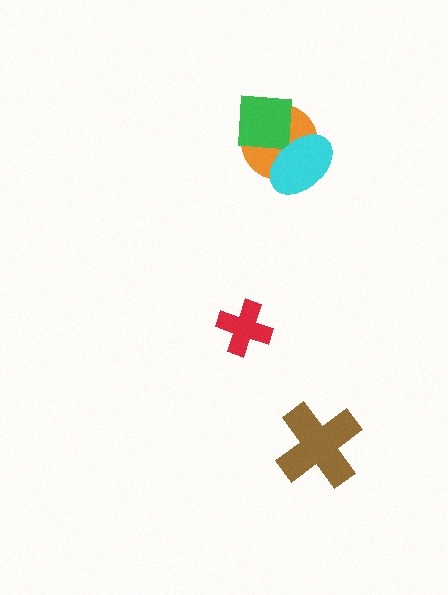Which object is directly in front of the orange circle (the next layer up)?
The green square is directly in front of the orange circle.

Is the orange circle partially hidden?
Yes, it is partially covered by another shape.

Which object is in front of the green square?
The cyan ellipse is in front of the green square.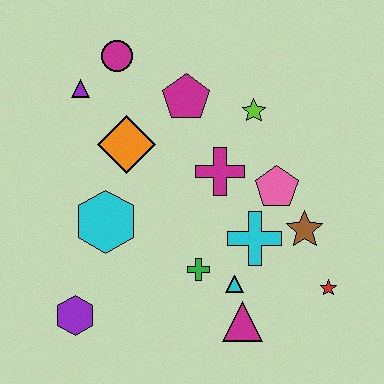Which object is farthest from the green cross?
The magenta circle is farthest from the green cross.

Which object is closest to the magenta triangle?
The cyan triangle is closest to the magenta triangle.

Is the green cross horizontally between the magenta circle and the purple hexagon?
No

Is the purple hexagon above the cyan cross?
No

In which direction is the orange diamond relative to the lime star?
The orange diamond is to the left of the lime star.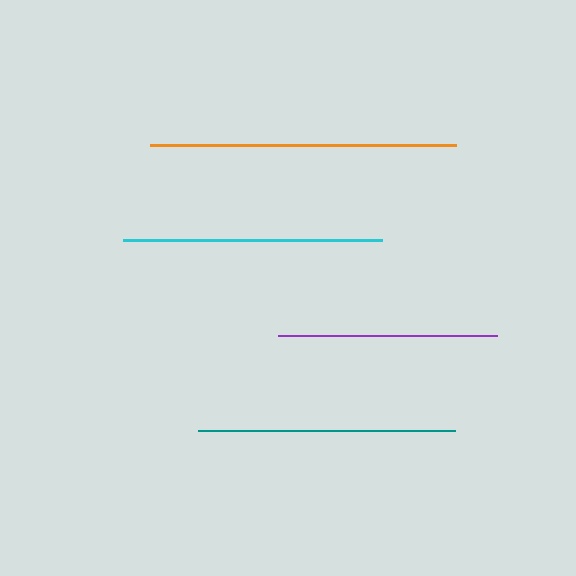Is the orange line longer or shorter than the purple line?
The orange line is longer than the purple line.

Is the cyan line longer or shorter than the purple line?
The cyan line is longer than the purple line.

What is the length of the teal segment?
The teal segment is approximately 257 pixels long.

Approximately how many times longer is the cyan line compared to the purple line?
The cyan line is approximately 1.2 times the length of the purple line.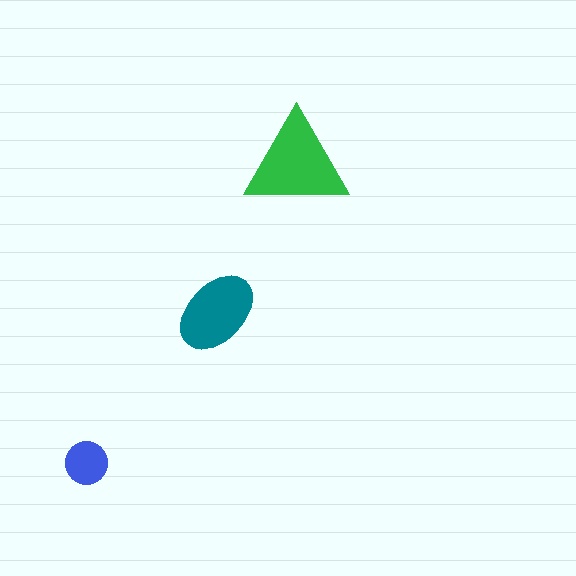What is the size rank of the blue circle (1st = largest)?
3rd.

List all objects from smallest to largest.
The blue circle, the teal ellipse, the green triangle.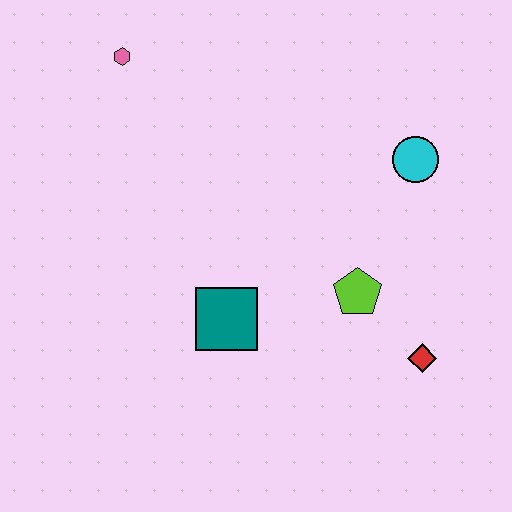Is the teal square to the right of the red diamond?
No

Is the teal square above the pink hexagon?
No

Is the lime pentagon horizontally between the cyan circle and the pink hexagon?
Yes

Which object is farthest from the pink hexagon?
The red diamond is farthest from the pink hexagon.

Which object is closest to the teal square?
The lime pentagon is closest to the teal square.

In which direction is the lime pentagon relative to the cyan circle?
The lime pentagon is below the cyan circle.